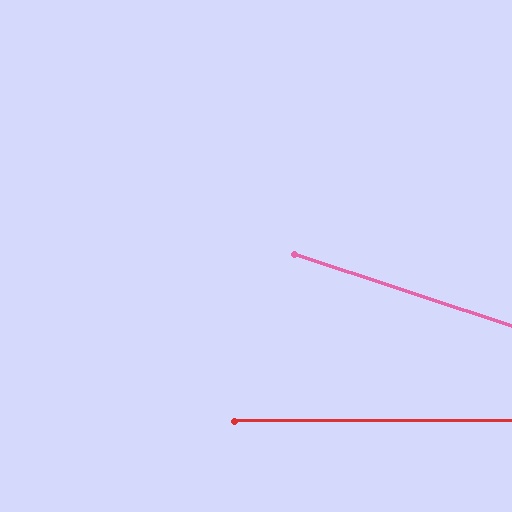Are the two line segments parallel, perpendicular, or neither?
Neither parallel nor perpendicular — they differ by about 18°.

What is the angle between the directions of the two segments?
Approximately 18 degrees.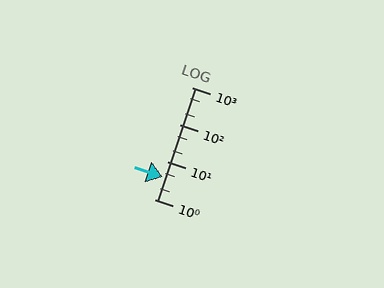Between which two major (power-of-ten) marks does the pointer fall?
The pointer is between 1 and 10.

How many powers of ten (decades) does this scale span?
The scale spans 3 decades, from 1 to 1000.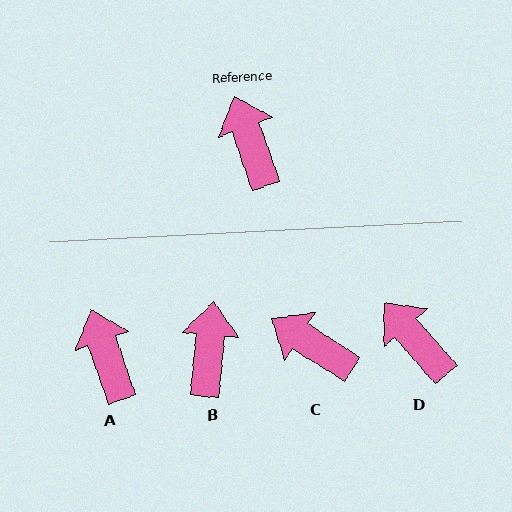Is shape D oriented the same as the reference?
No, it is off by about 22 degrees.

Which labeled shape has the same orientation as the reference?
A.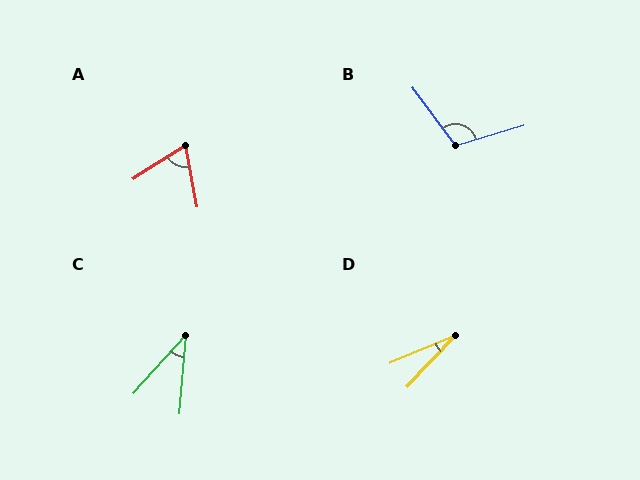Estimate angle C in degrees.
Approximately 37 degrees.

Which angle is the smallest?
D, at approximately 24 degrees.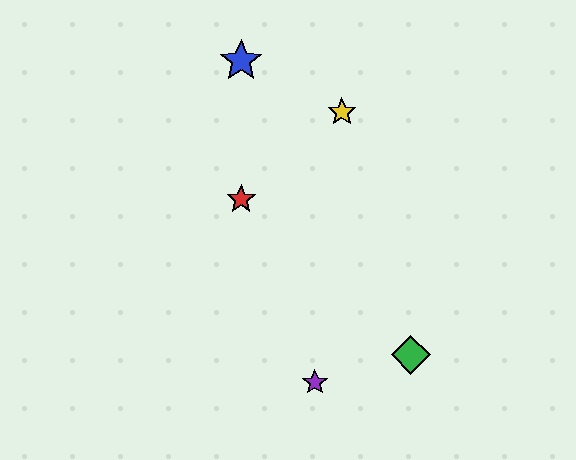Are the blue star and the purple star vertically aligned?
No, the blue star is at x≈241 and the purple star is at x≈315.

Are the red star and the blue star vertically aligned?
Yes, both are at x≈241.